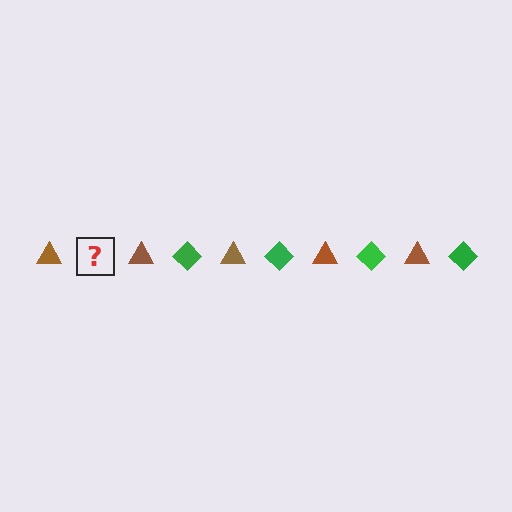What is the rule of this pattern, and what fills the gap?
The rule is that the pattern alternates between brown triangle and green diamond. The gap should be filled with a green diamond.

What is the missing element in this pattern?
The missing element is a green diamond.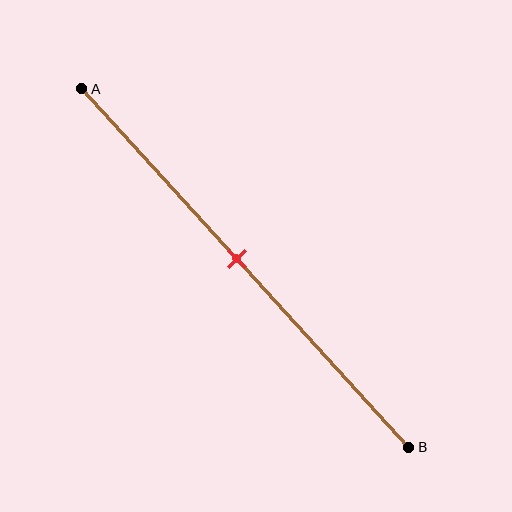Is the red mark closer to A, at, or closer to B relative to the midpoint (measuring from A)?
The red mark is approximately at the midpoint of segment AB.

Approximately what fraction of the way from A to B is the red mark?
The red mark is approximately 45% of the way from A to B.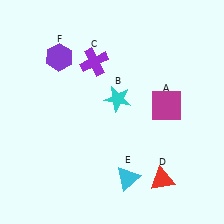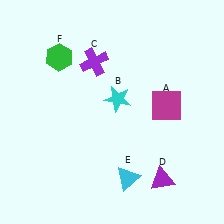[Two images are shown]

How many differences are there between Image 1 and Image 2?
There are 2 differences between the two images.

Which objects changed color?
D changed from red to purple. F changed from purple to green.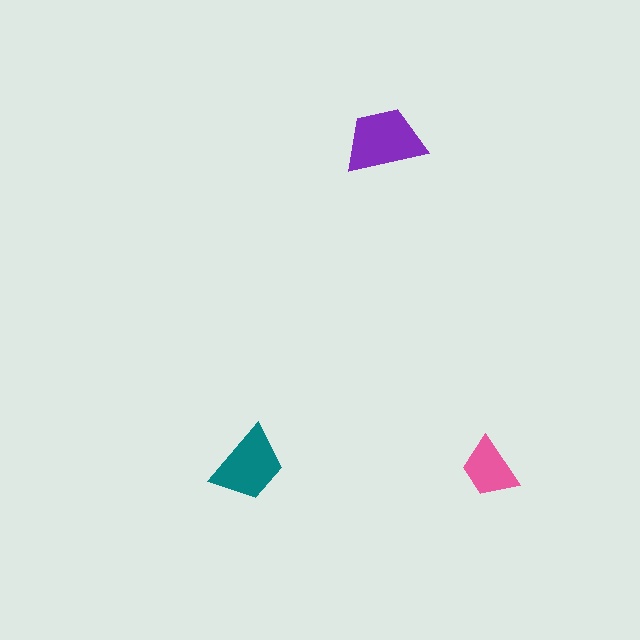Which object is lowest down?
The pink trapezoid is bottommost.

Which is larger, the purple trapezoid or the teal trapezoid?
The purple one.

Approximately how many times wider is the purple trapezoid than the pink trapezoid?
About 1.5 times wider.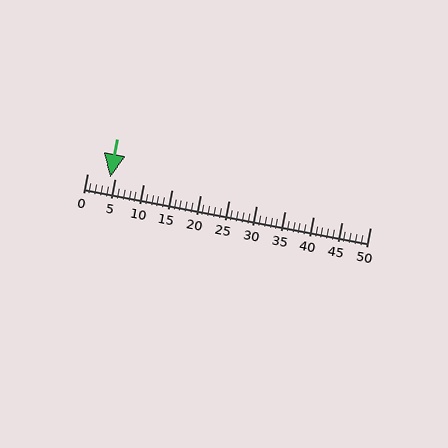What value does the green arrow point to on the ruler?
The green arrow points to approximately 4.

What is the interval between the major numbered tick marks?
The major tick marks are spaced 5 units apart.